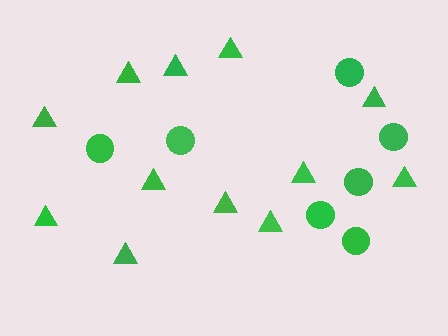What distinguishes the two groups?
There are 2 groups: one group of triangles (12) and one group of circles (7).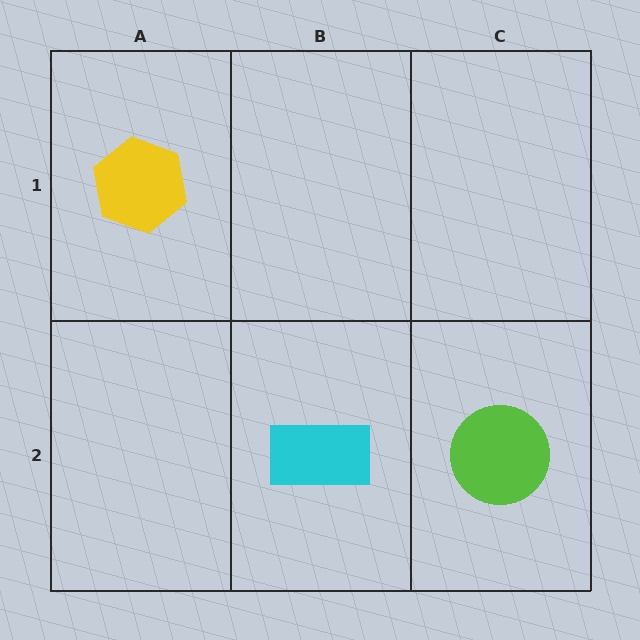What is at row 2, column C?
A lime circle.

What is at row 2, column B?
A cyan rectangle.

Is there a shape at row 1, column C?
No, that cell is empty.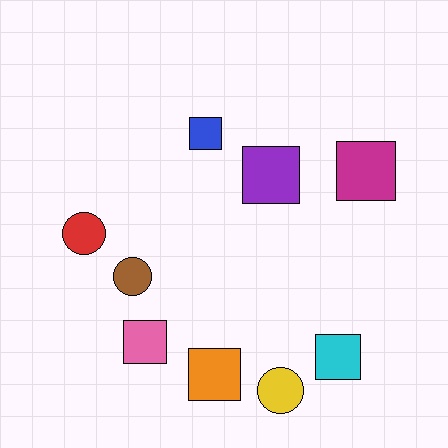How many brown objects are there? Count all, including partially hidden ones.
There is 1 brown object.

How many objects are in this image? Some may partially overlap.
There are 9 objects.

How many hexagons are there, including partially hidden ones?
There are no hexagons.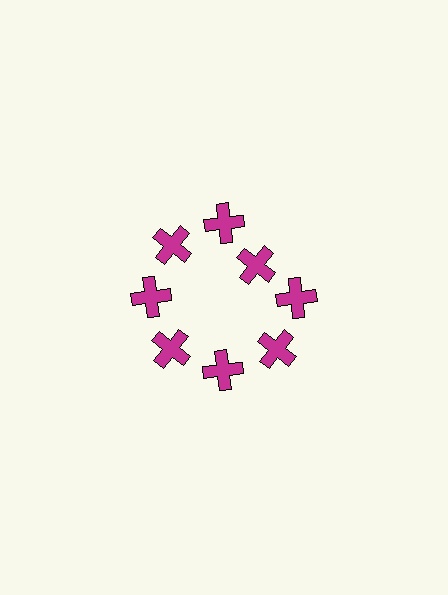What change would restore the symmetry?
The symmetry would be restored by moving it outward, back onto the ring so that all 8 crosses sit at equal angles and equal distance from the center.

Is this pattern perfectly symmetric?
No. The 8 magenta crosses are arranged in a ring, but one element near the 2 o'clock position is pulled inward toward the center, breaking the 8-fold rotational symmetry.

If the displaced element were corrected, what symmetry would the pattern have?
It would have 8-fold rotational symmetry — the pattern would map onto itself every 45 degrees.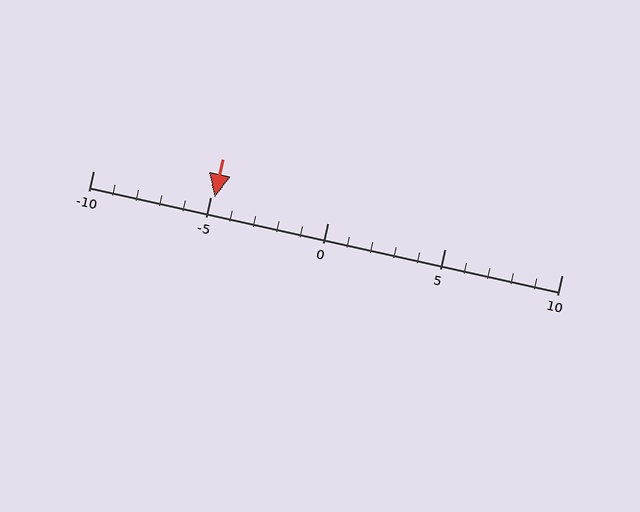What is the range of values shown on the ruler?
The ruler shows values from -10 to 10.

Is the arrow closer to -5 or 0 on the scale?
The arrow is closer to -5.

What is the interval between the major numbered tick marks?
The major tick marks are spaced 5 units apart.